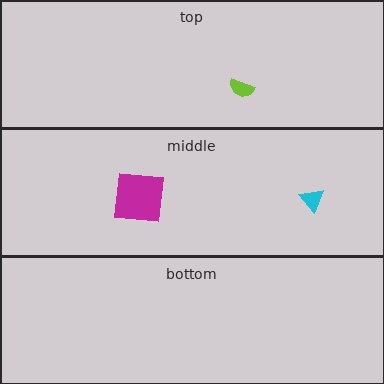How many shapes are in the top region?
1.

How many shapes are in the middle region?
2.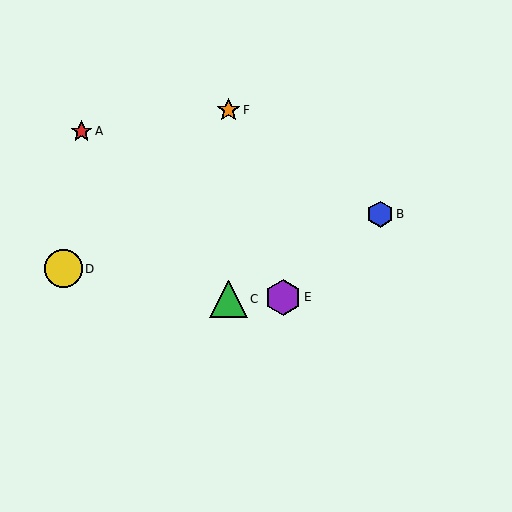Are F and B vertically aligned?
No, F is at x≈229 and B is at x≈380.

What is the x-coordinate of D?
Object D is at x≈63.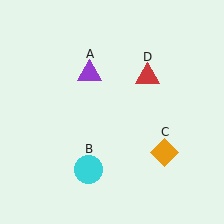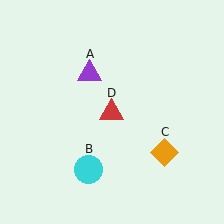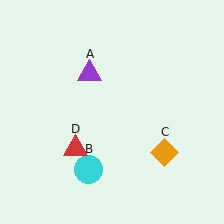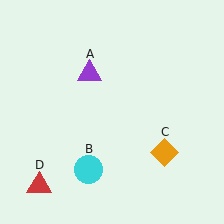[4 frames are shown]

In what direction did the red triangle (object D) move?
The red triangle (object D) moved down and to the left.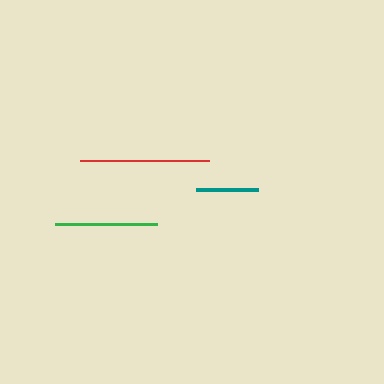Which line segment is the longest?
The red line is the longest at approximately 129 pixels.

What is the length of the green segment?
The green segment is approximately 102 pixels long.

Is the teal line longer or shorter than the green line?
The green line is longer than the teal line.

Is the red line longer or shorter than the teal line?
The red line is longer than the teal line.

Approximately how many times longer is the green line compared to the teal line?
The green line is approximately 1.7 times the length of the teal line.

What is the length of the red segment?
The red segment is approximately 129 pixels long.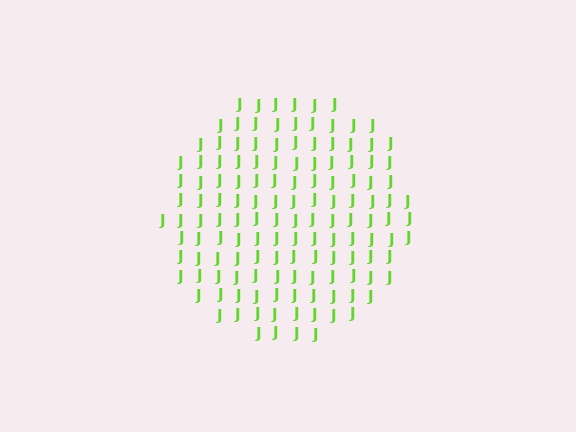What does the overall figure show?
The overall figure shows a circle.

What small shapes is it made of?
It is made of small letter J's.